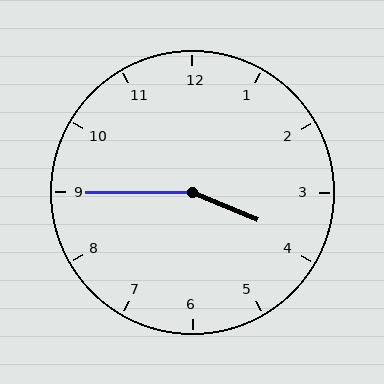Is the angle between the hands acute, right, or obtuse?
It is obtuse.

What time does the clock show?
3:45.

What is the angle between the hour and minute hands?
Approximately 158 degrees.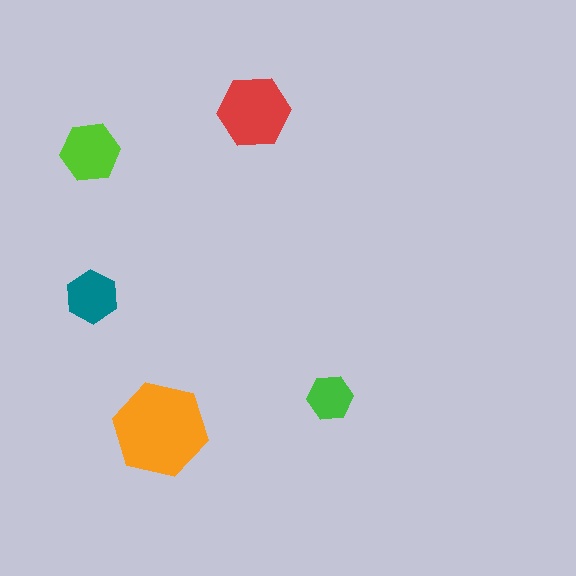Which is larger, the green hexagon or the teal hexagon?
The teal one.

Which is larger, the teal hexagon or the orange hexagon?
The orange one.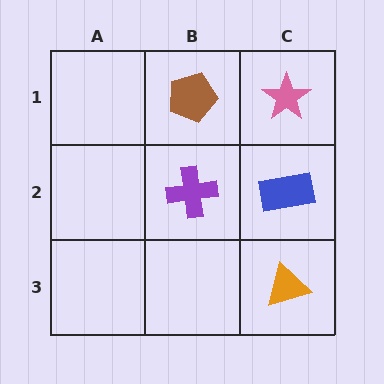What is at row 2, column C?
A blue rectangle.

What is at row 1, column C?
A pink star.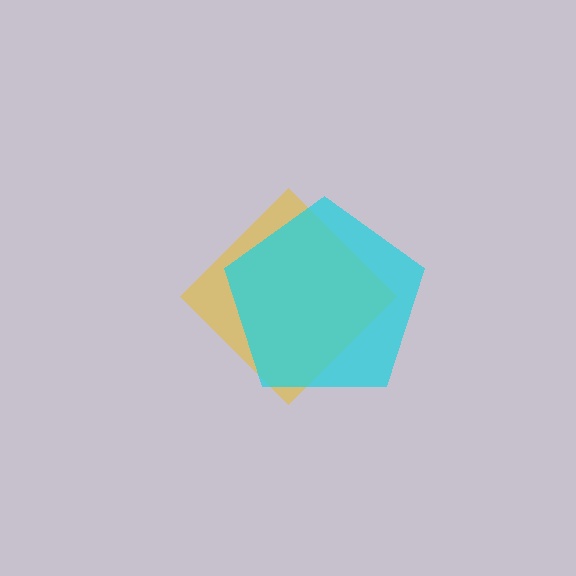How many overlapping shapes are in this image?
There are 2 overlapping shapes in the image.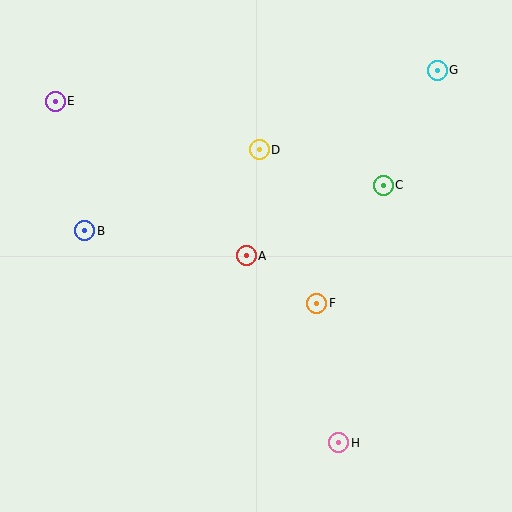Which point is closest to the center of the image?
Point A at (246, 256) is closest to the center.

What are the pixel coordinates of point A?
Point A is at (246, 256).